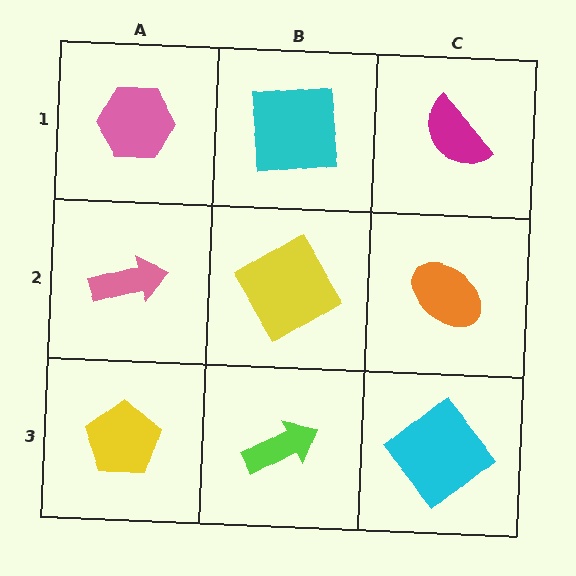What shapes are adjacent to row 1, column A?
A pink arrow (row 2, column A), a cyan square (row 1, column B).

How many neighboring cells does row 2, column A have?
3.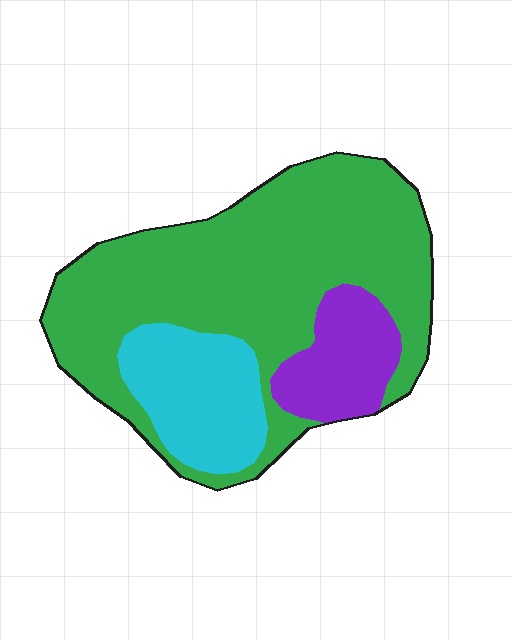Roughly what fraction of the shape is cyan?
Cyan takes up about one fifth (1/5) of the shape.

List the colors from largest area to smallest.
From largest to smallest: green, cyan, purple.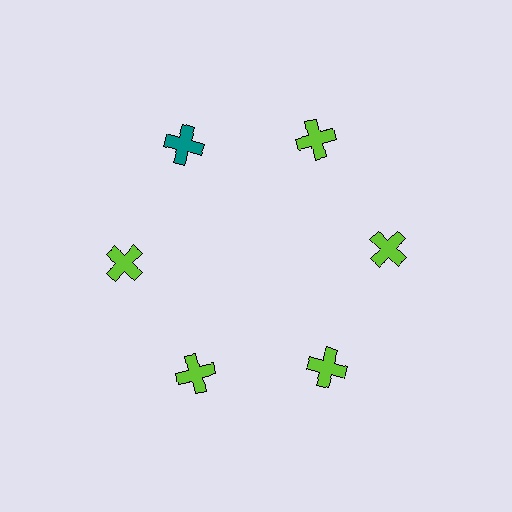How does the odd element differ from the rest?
It has a different color: teal instead of lime.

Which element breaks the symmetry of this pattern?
The teal cross at roughly the 11 o'clock position breaks the symmetry. All other shapes are lime crosses.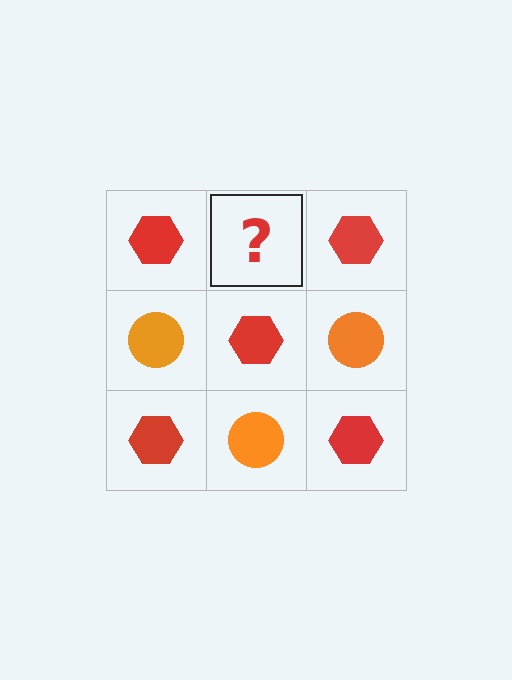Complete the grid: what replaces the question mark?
The question mark should be replaced with an orange circle.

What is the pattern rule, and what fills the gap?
The rule is that it alternates red hexagon and orange circle in a checkerboard pattern. The gap should be filled with an orange circle.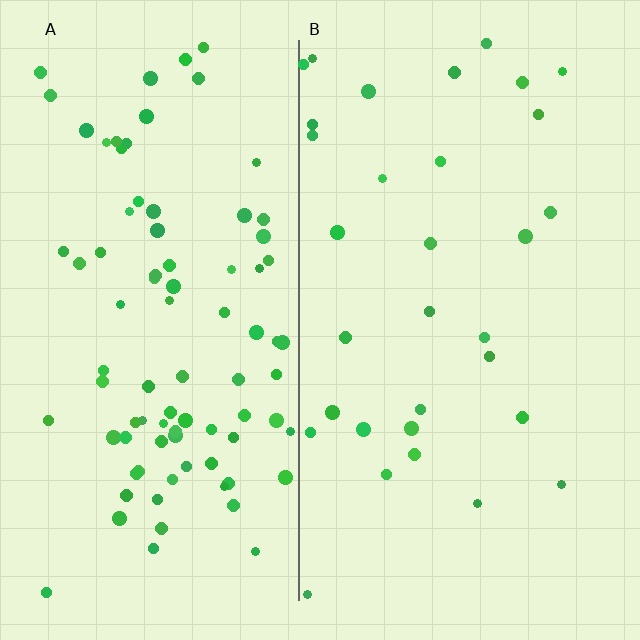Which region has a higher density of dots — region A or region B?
A (the left).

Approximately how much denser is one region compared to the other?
Approximately 2.8× — region A over region B.